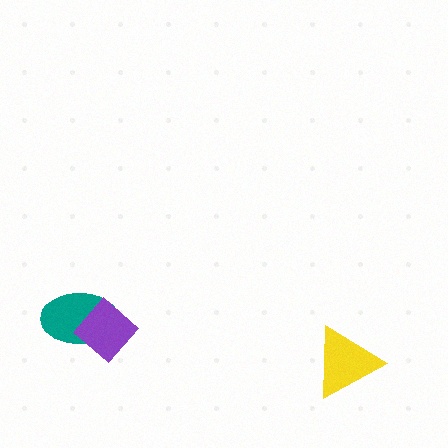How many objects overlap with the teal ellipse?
1 object overlaps with the teal ellipse.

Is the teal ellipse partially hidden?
Yes, it is partially covered by another shape.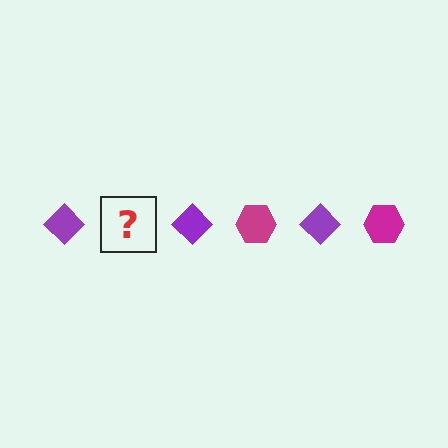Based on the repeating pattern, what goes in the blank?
The blank should be a magenta hexagon.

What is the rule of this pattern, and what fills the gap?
The rule is that the pattern alternates between purple diamond and magenta hexagon. The gap should be filled with a magenta hexagon.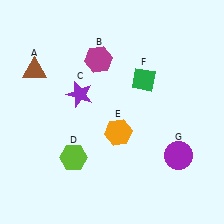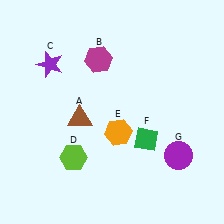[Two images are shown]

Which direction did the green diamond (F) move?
The green diamond (F) moved down.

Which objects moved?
The objects that moved are: the brown triangle (A), the purple star (C), the green diamond (F).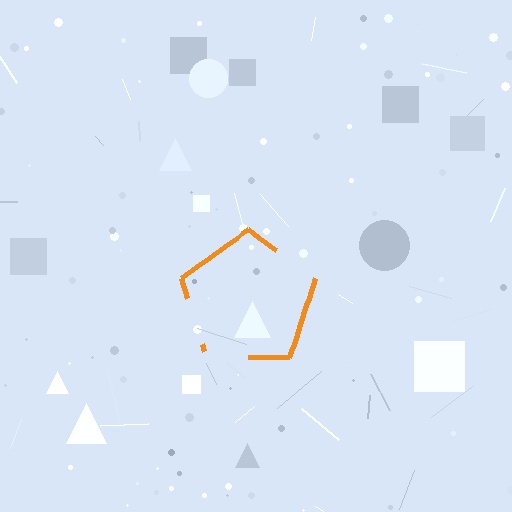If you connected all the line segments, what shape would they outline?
They would outline a pentagon.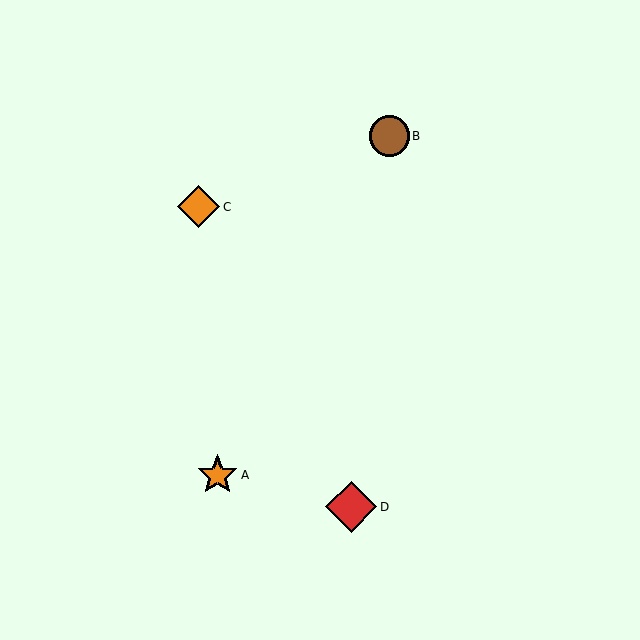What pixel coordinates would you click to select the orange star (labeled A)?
Click at (218, 475) to select the orange star A.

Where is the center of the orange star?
The center of the orange star is at (218, 475).